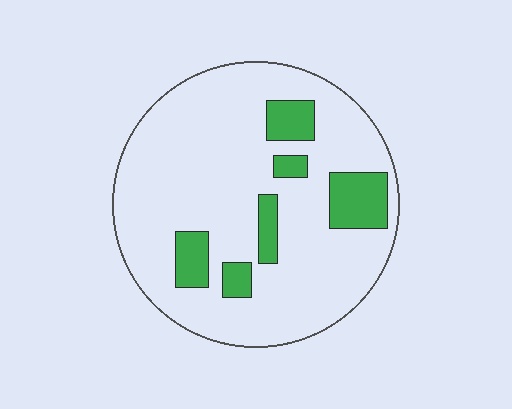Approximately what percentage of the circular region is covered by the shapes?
Approximately 15%.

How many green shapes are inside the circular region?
6.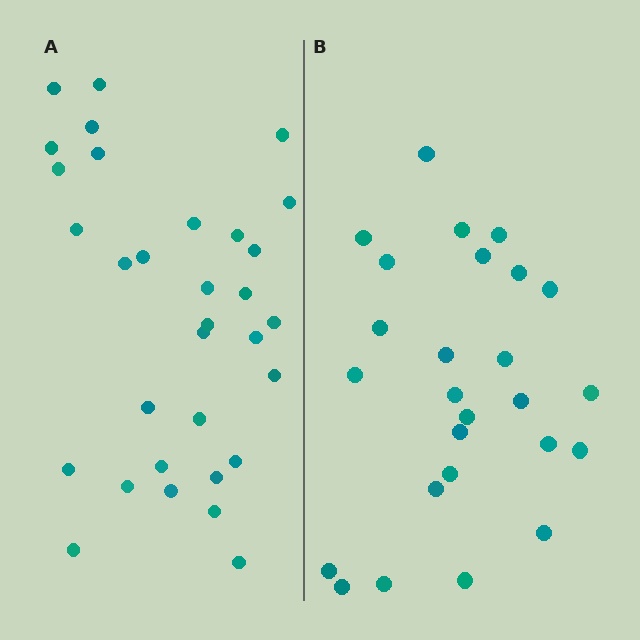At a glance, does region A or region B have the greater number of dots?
Region A (the left region) has more dots.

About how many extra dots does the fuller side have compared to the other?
Region A has about 6 more dots than region B.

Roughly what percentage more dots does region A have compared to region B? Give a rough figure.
About 25% more.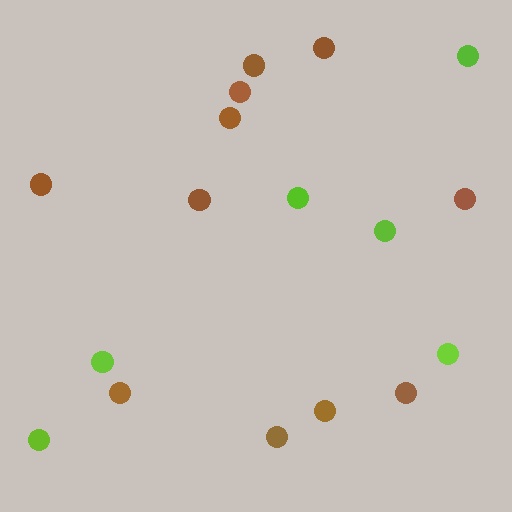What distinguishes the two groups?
There are 2 groups: one group of lime circles (6) and one group of brown circles (11).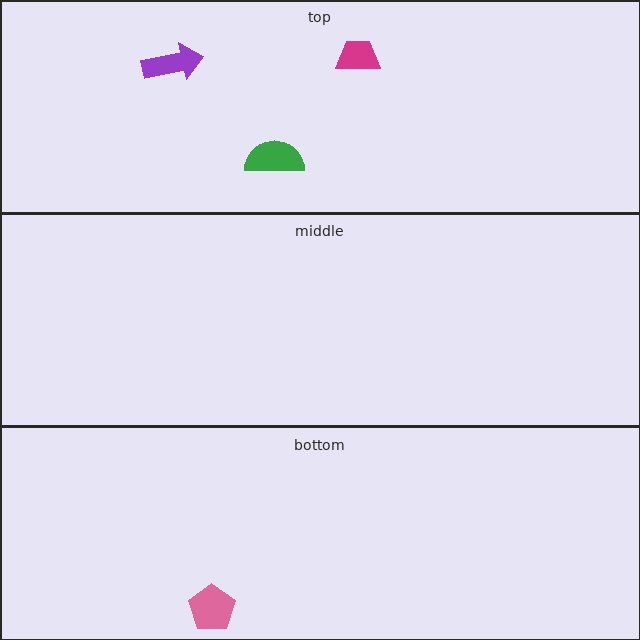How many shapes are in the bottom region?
1.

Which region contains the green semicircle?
The top region.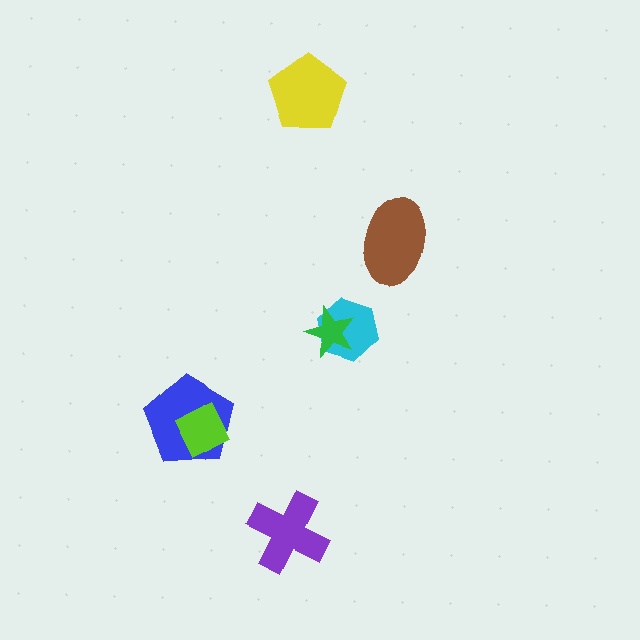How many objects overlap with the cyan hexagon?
1 object overlaps with the cyan hexagon.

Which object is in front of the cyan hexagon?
The green star is in front of the cyan hexagon.